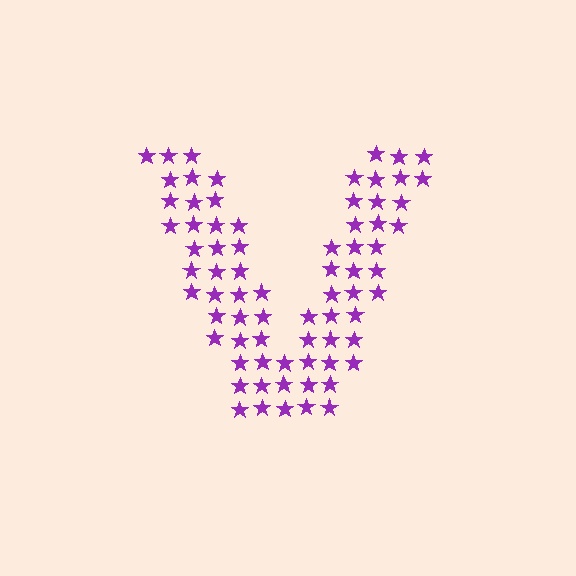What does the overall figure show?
The overall figure shows the letter V.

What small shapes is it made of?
It is made of small stars.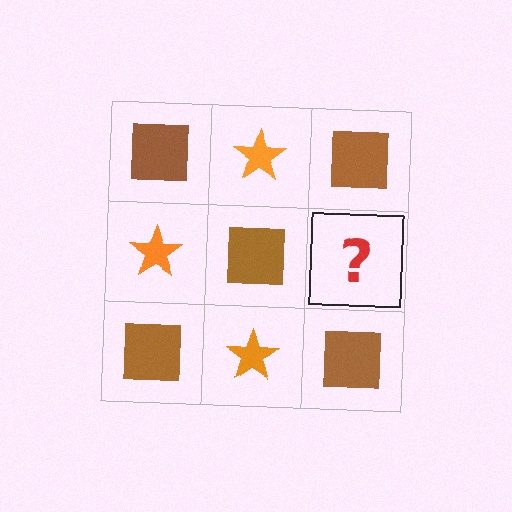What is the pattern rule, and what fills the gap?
The rule is that it alternates brown square and orange star in a checkerboard pattern. The gap should be filled with an orange star.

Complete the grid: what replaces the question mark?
The question mark should be replaced with an orange star.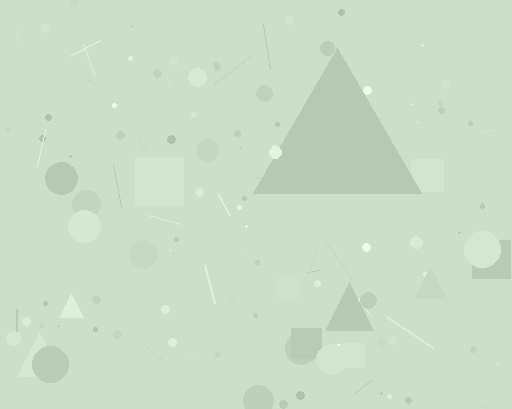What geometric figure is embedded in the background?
A triangle is embedded in the background.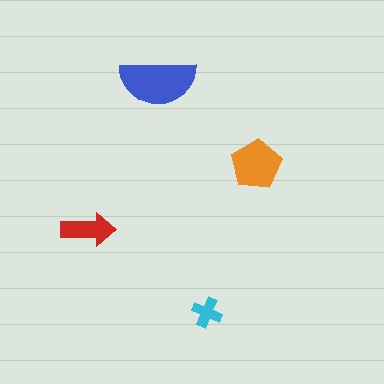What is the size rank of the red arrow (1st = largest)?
3rd.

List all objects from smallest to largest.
The cyan cross, the red arrow, the orange pentagon, the blue semicircle.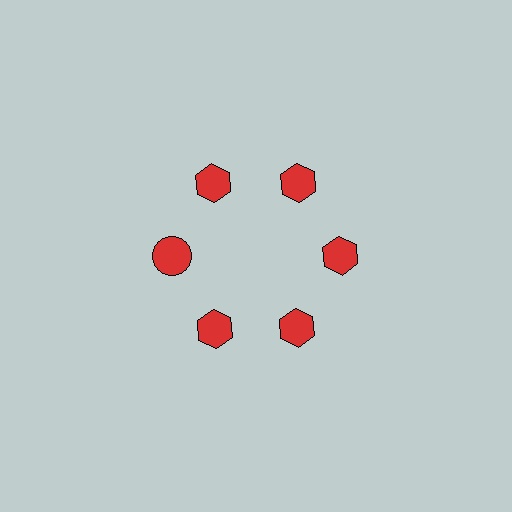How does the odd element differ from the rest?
It has a different shape: circle instead of hexagon.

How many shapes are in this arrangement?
There are 6 shapes arranged in a ring pattern.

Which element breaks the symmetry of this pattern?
The red circle at roughly the 9 o'clock position breaks the symmetry. All other shapes are red hexagons.